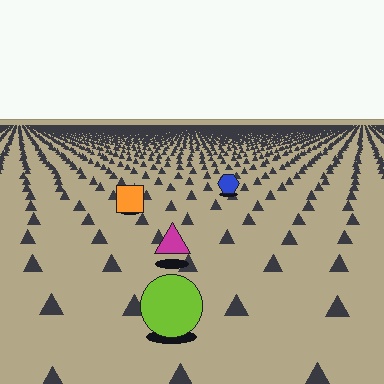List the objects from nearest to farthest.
From nearest to farthest: the lime circle, the magenta triangle, the orange square, the blue hexagon.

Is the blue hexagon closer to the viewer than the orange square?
No. The orange square is closer — you can tell from the texture gradient: the ground texture is coarser near it.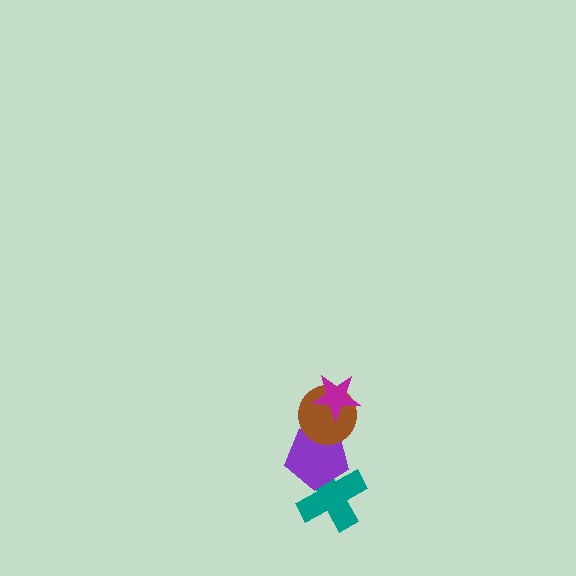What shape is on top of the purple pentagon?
The brown circle is on top of the purple pentagon.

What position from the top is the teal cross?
The teal cross is 4th from the top.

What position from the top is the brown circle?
The brown circle is 2nd from the top.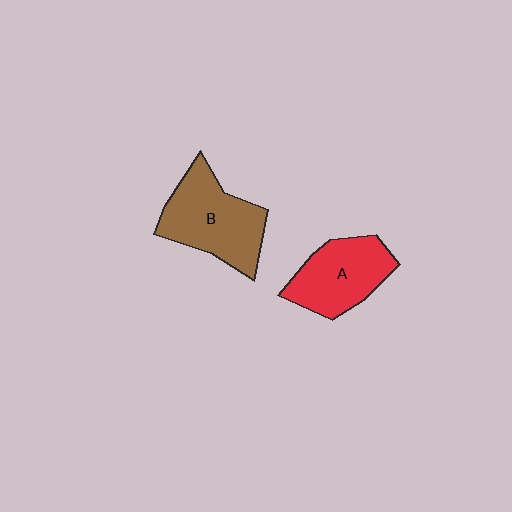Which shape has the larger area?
Shape B (brown).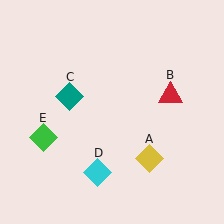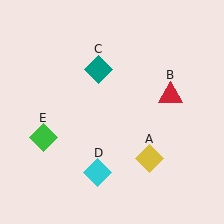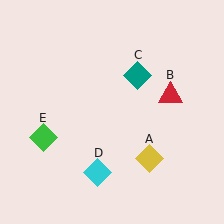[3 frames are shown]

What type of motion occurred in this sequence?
The teal diamond (object C) rotated clockwise around the center of the scene.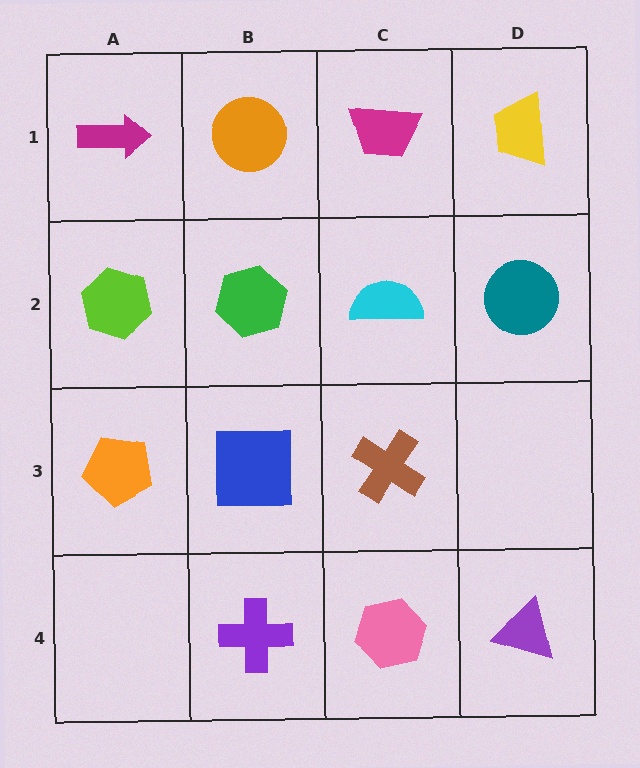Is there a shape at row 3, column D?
No, that cell is empty.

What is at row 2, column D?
A teal circle.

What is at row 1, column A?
A magenta arrow.